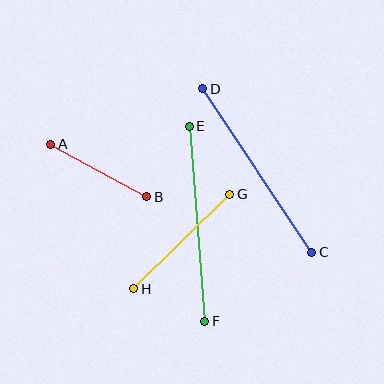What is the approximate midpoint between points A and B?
The midpoint is at approximately (99, 170) pixels.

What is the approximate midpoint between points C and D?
The midpoint is at approximately (257, 171) pixels.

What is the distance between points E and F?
The distance is approximately 195 pixels.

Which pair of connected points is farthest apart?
Points C and D are farthest apart.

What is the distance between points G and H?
The distance is approximately 135 pixels.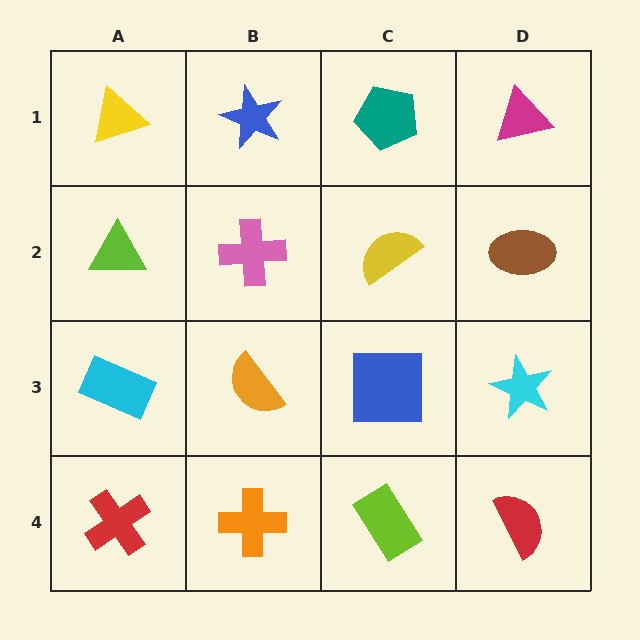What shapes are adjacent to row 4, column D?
A cyan star (row 3, column D), a lime rectangle (row 4, column C).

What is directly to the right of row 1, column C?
A magenta triangle.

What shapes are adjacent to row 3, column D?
A brown ellipse (row 2, column D), a red semicircle (row 4, column D), a blue square (row 3, column C).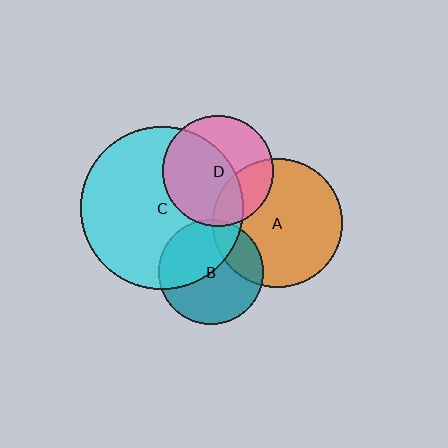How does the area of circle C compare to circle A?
Approximately 1.6 times.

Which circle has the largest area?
Circle C (cyan).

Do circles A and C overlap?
Yes.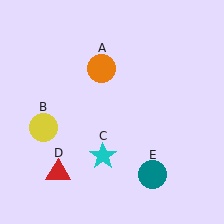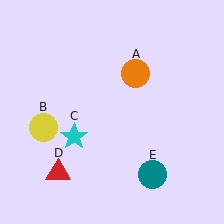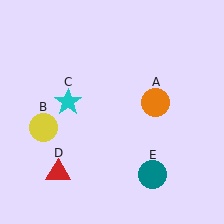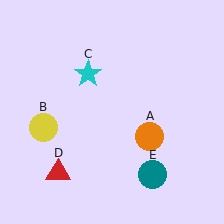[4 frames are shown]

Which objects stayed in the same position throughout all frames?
Yellow circle (object B) and red triangle (object D) and teal circle (object E) remained stationary.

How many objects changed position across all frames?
2 objects changed position: orange circle (object A), cyan star (object C).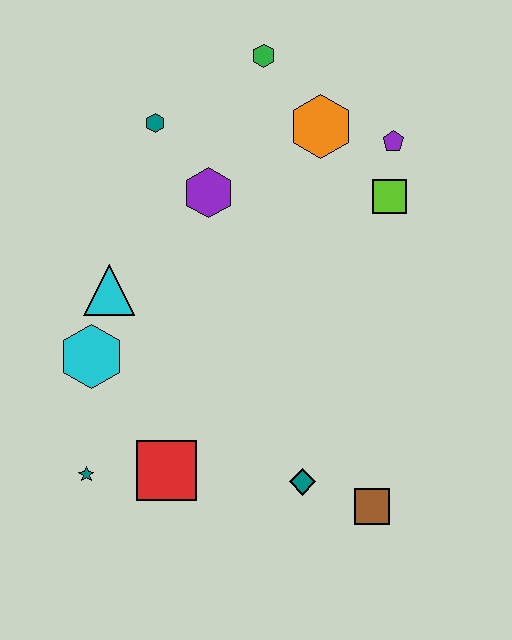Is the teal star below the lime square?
Yes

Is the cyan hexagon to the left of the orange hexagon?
Yes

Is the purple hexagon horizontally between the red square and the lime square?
Yes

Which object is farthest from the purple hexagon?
The brown square is farthest from the purple hexagon.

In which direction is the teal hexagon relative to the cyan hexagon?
The teal hexagon is above the cyan hexagon.